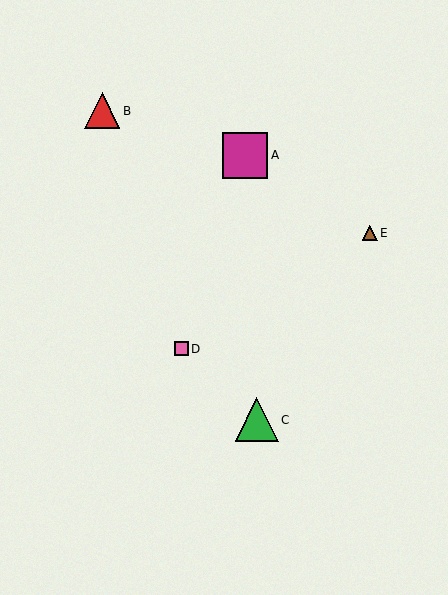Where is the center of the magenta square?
The center of the magenta square is at (245, 155).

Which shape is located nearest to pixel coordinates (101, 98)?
The red triangle (labeled B) at (102, 111) is nearest to that location.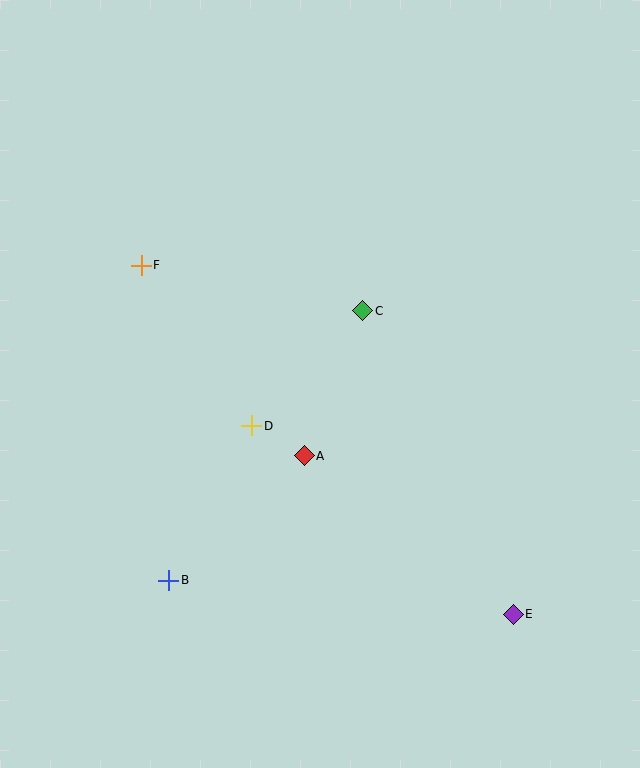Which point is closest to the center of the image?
Point A at (304, 456) is closest to the center.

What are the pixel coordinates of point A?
Point A is at (304, 456).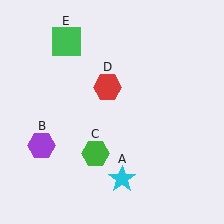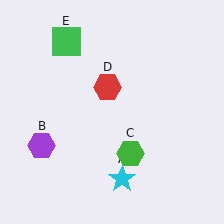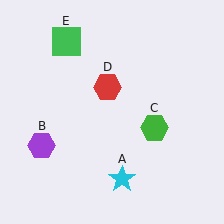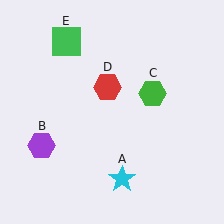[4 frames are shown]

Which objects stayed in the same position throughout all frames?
Cyan star (object A) and purple hexagon (object B) and red hexagon (object D) and green square (object E) remained stationary.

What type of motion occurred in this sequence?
The green hexagon (object C) rotated counterclockwise around the center of the scene.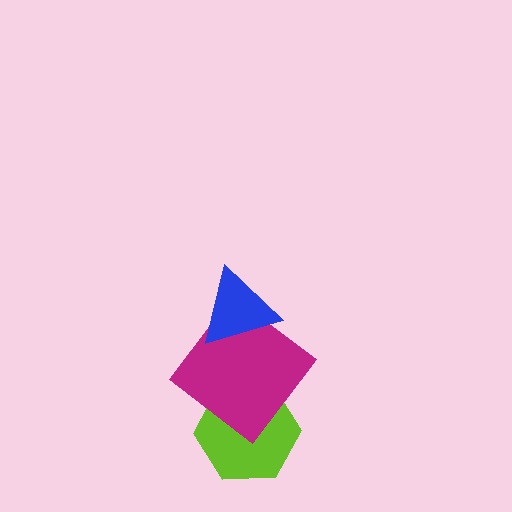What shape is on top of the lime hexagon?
The magenta diamond is on top of the lime hexagon.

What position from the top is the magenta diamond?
The magenta diamond is 2nd from the top.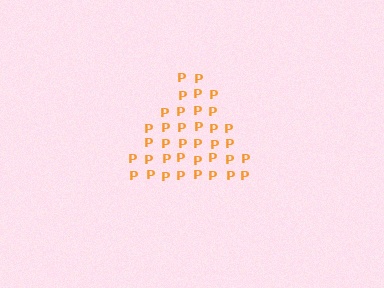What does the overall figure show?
The overall figure shows a triangle.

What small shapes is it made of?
It is made of small letter P's.